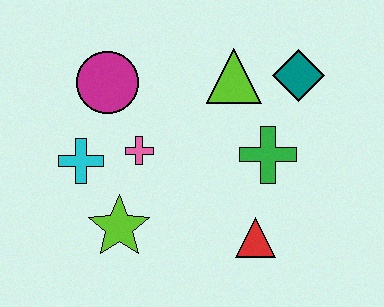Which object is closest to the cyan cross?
The pink cross is closest to the cyan cross.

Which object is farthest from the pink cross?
The teal diamond is farthest from the pink cross.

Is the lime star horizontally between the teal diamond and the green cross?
No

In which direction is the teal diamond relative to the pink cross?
The teal diamond is to the right of the pink cross.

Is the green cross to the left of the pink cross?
No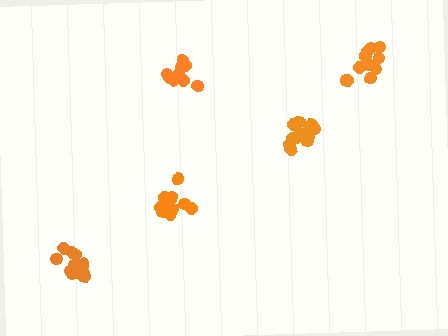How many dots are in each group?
Group 1: 11 dots, Group 2: 10 dots, Group 3: 11 dots, Group 4: 14 dots, Group 5: 14 dots (60 total).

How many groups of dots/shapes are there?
There are 5 groups.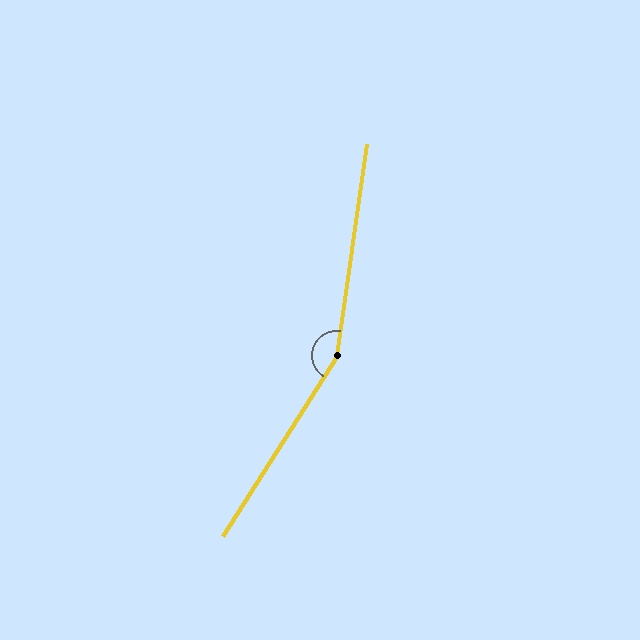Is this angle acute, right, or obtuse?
It is obtuse.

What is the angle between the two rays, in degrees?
Approximately 156 degrees.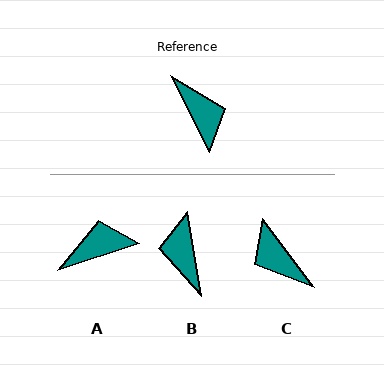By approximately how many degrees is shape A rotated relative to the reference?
Approximately 82 degrees counter-clockwise.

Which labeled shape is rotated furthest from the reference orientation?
C, about 169 degrees away.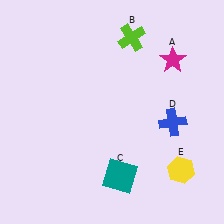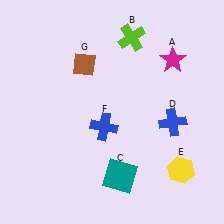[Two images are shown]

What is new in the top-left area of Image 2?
A brown diamond (G) was added in the top-left area of Image 2.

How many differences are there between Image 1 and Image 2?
There are 2 differences between the two images.